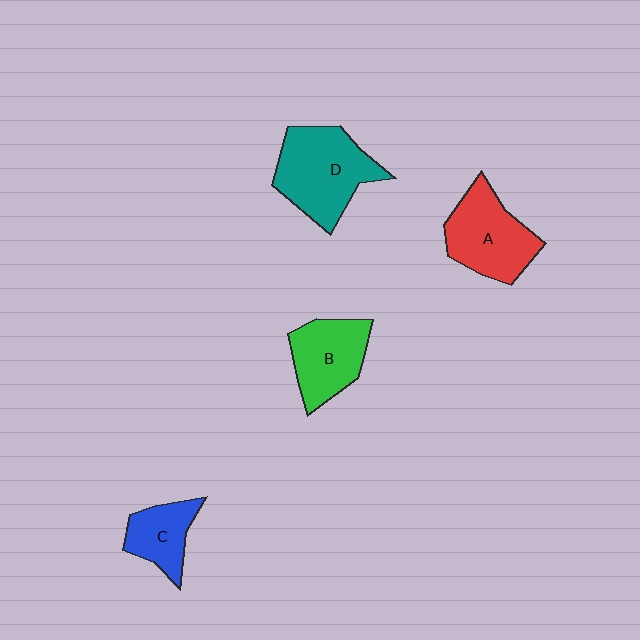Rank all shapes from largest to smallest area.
From largest to smallest: D (teal), A (red), B (green), C (blue).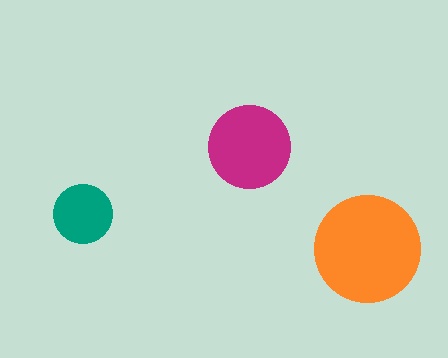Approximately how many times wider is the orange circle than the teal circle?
About 2 times wider.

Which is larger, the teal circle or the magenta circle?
The magenta one.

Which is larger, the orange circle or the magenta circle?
The orange one.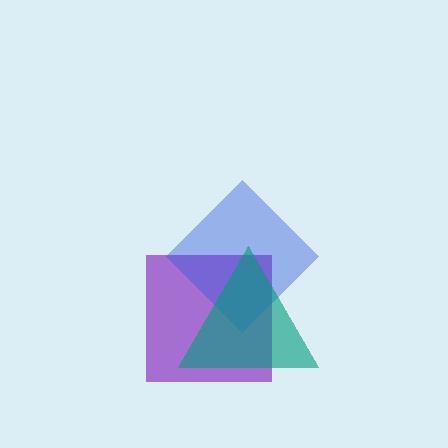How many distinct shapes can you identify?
There are 3 distinct shapes: a purple square, a blue diamond, a teal triangle.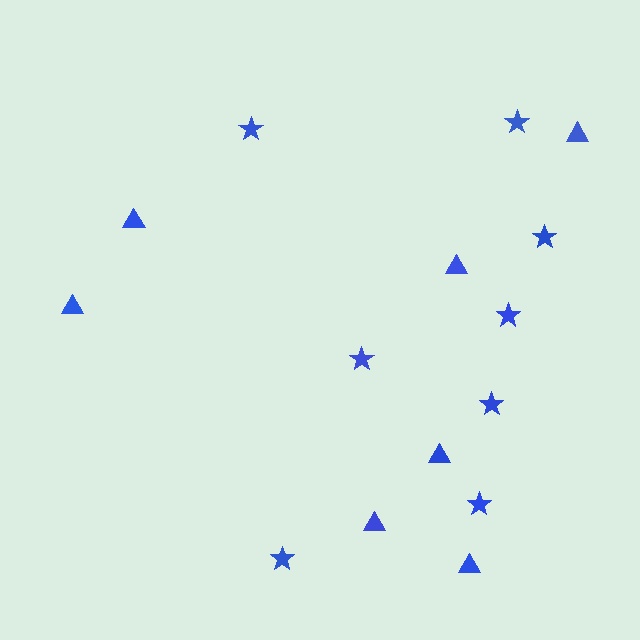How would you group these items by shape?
There are 2 groups: one group of triangles (7) and one group of stars (8).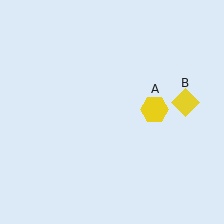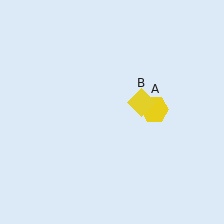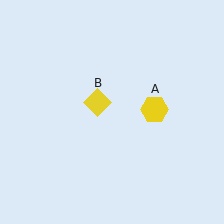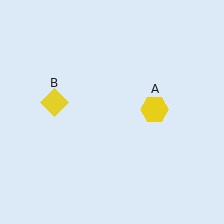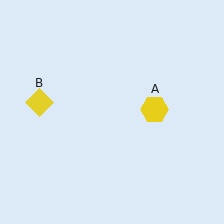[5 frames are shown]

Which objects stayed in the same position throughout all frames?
Yellow hexagon (object A) remained stationary.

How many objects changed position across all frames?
1 object changed position: yellow diamond (object B).